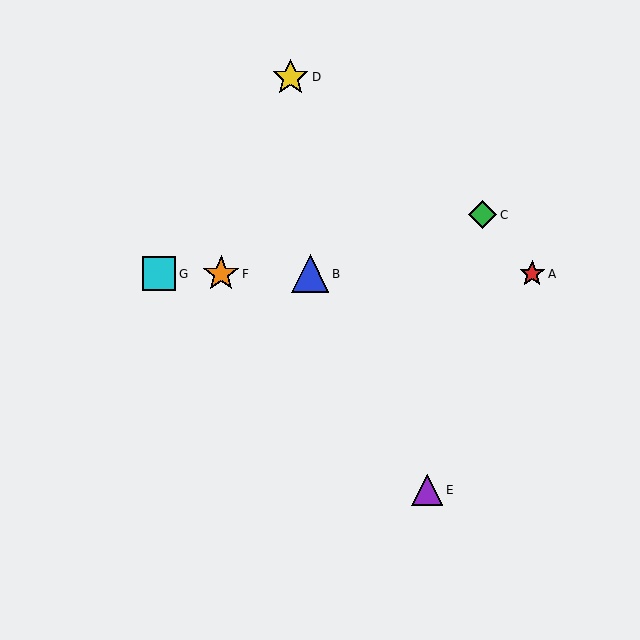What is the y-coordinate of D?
Object D is at y≈77.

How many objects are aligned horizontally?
4 objects (A, B, F, G) are aligned horizontally.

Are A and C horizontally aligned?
No, A is at y≈274 and C is at y≈215.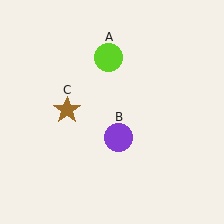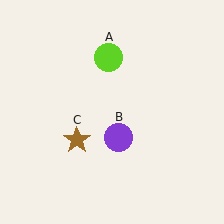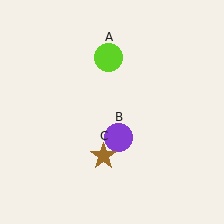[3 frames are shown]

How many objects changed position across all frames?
1 object changed position: brown star (object C).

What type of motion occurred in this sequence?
The brown star (object C) rotated counterclockwise around the center of the scene.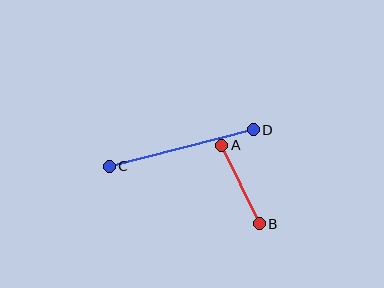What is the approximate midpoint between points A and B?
The midpoint is at approximately (241, 185) pixels.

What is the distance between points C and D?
The distance is approximately 149 pixels.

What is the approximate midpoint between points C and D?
The midpoint is at approximately (181, 148) pixels.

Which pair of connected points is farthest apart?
Points C and D are farthest apart.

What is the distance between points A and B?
The distance is approximately 87 pixels.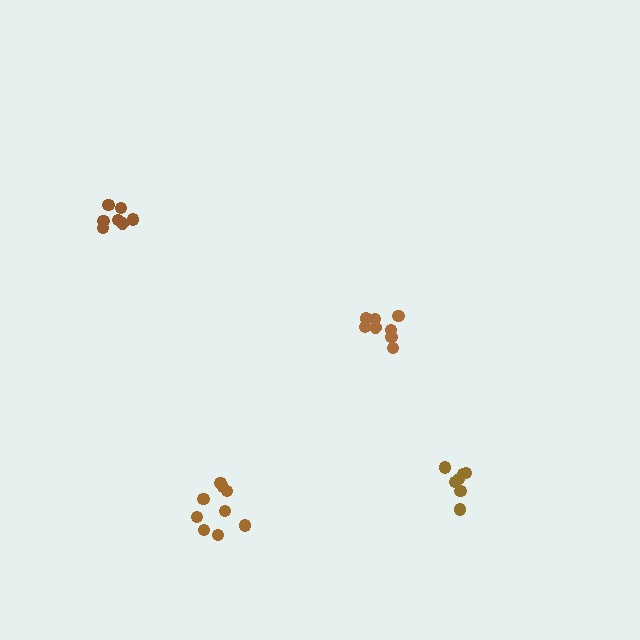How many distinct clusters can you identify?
There are 4 distinct clusters.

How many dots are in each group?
Group 1: 9 dots, Group 2: 7 dots, Group 3: 7 dots, Group 4: 8 dots (31 total).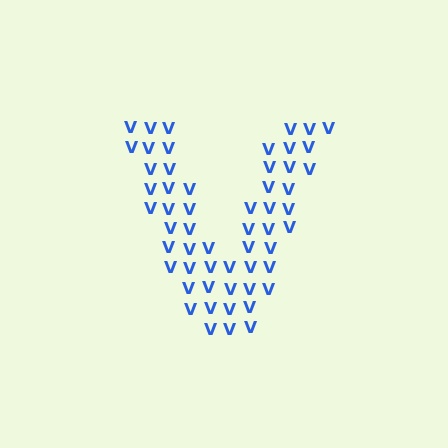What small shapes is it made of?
It is made of small letter V's.